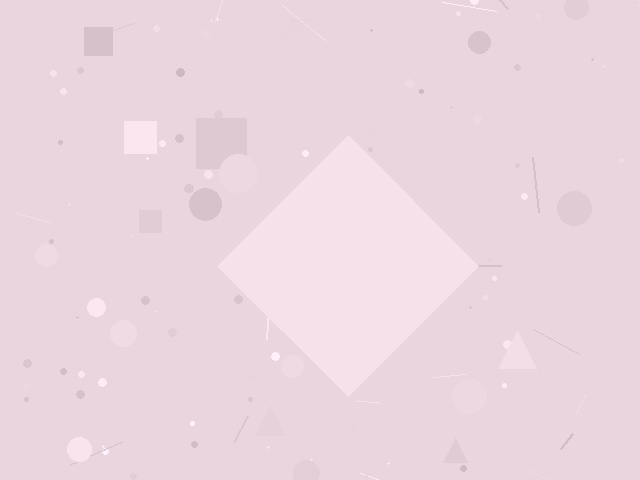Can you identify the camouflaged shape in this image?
The camouflaged shape is a diamond.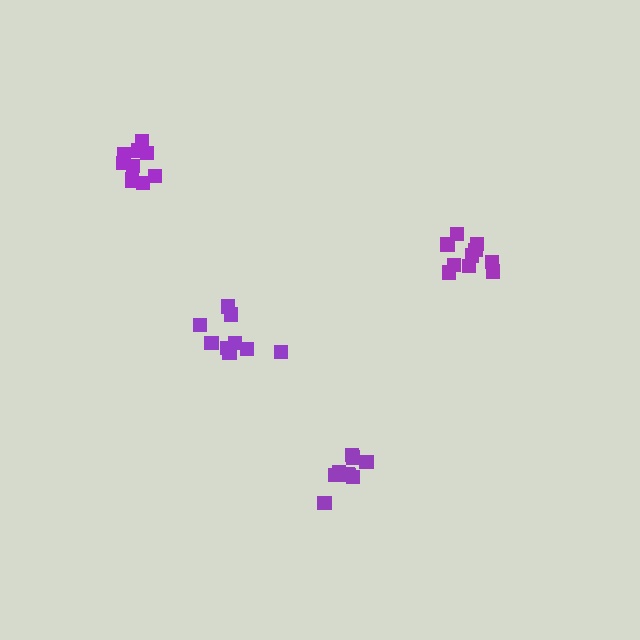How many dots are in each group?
Group 1: 9 dots, Group 2: 9 dots, Group 3: 10 dots, Group 4: 11 dots (39 total).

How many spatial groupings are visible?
There are 4 spatial groupings.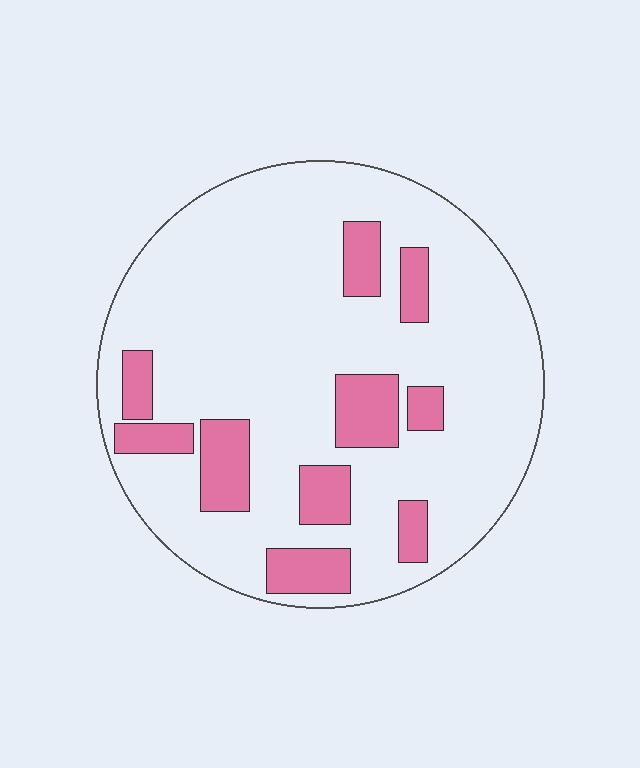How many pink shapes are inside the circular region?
10.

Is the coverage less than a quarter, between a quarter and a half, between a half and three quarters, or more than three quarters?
Less than a quarter.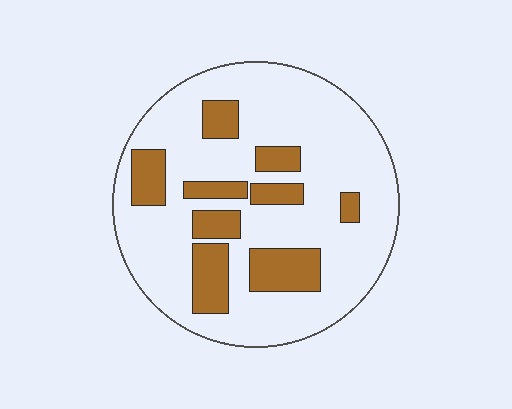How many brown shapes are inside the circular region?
9.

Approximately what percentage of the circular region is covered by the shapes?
Approximately 25%.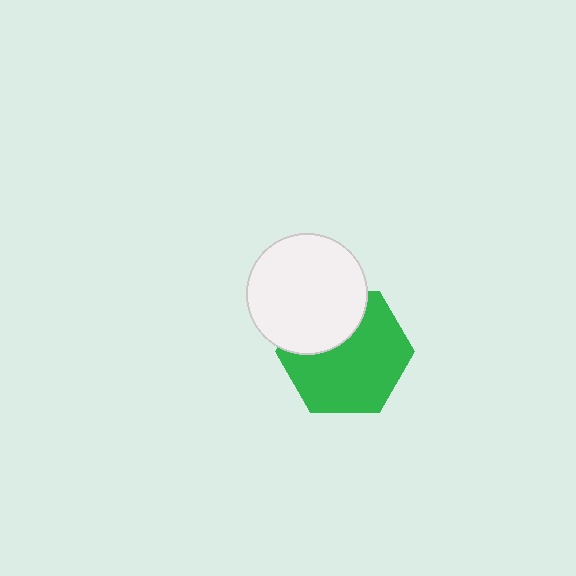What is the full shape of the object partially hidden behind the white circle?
The partially hidden object is a green hexagon.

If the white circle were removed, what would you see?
You would see the complete green hexagon.